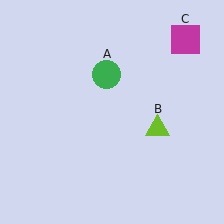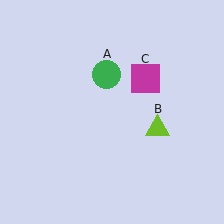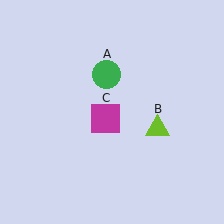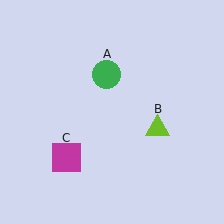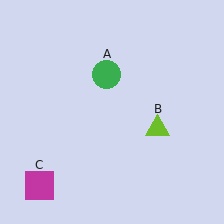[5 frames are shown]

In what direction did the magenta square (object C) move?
The magenta square (object C) moved down and to the left.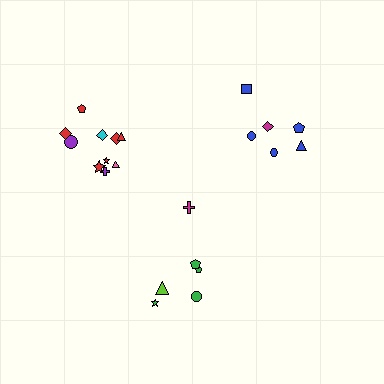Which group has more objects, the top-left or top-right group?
The top-left group.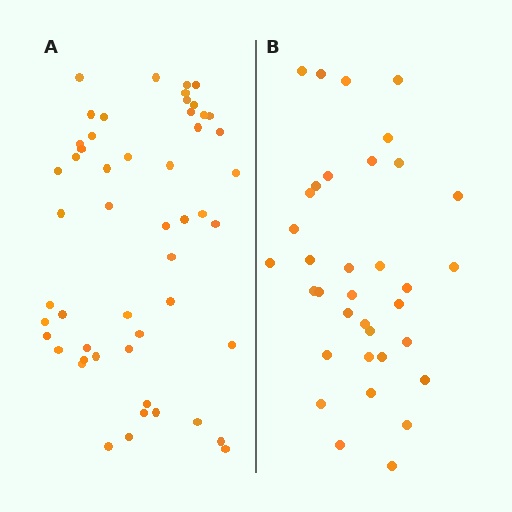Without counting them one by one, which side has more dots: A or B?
Region A (the left region) has more dots.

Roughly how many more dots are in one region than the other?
Region A has approximately 15 more dots than region B.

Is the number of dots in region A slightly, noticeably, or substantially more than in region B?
Region A has substantially more. The ratio is roughly 1.5 to 1.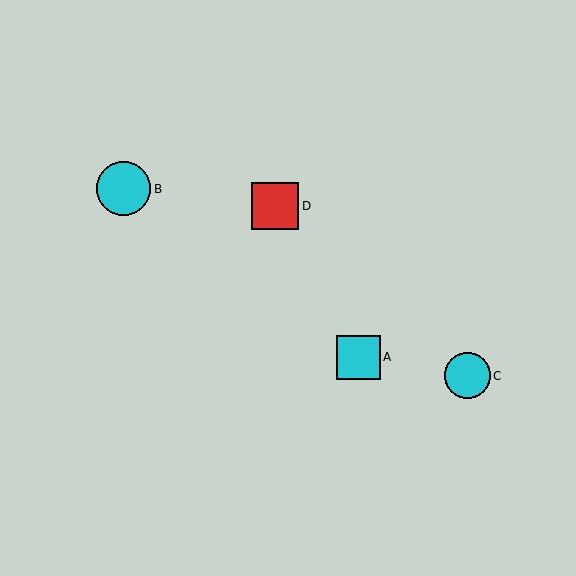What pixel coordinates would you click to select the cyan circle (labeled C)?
Click at (468, 376) to select the cyan circle C.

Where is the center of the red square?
The center of the red square is at (275, 206).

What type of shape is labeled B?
Shape B is a cyan circle.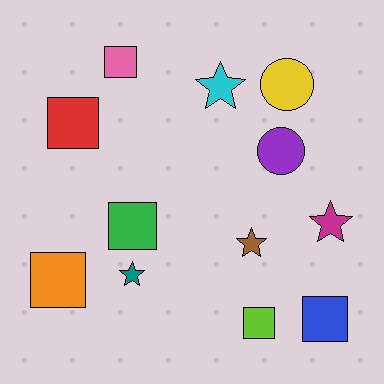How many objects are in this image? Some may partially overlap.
There are 12 objects.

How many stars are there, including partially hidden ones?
There are 4 stars.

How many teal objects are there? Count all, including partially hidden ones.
There is 1 teal object.